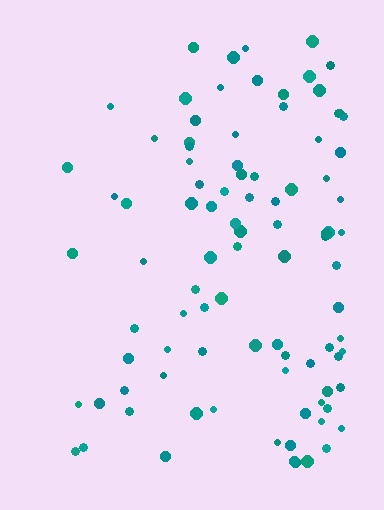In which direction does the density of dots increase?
From left to right, with the right side densest.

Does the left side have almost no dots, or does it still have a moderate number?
Still a moderate number, just noticeably fewer than the right.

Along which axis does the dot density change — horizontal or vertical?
Horizontal.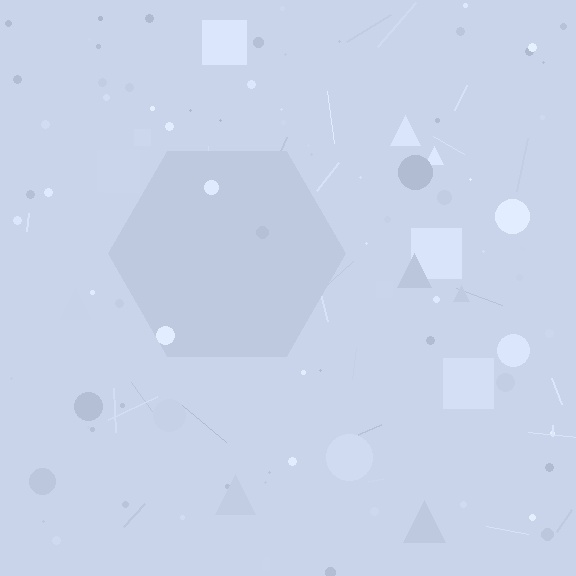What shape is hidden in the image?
A hexagon is hidden in the image.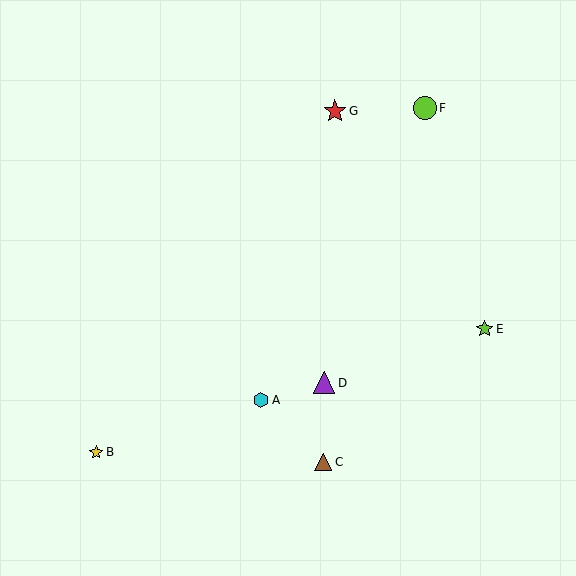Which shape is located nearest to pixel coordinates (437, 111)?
The lime circle (labeled F) at (425, 108) is nearest to that location.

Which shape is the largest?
The lime circle (labeled F) is the largest.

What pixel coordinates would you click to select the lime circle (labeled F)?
Click at (425, 108) to select the lime circle F.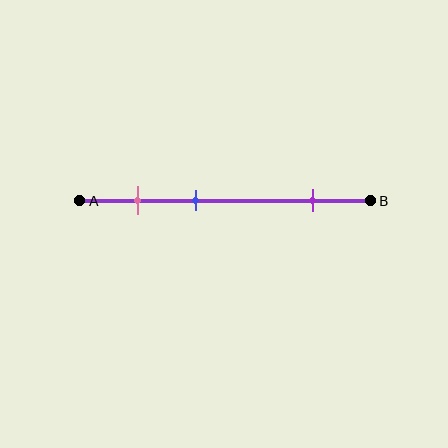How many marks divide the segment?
There are 3 marks dividing the segment.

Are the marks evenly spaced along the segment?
No, the marks are not evenly spaced.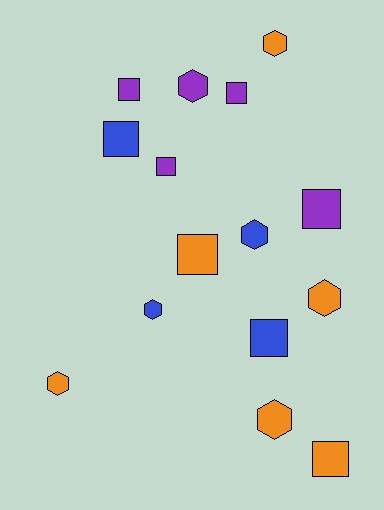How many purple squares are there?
There are 4 purple squares.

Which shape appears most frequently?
Square, with 8 objects.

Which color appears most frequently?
Orange, with 6 objects.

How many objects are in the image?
There are 15 objects.